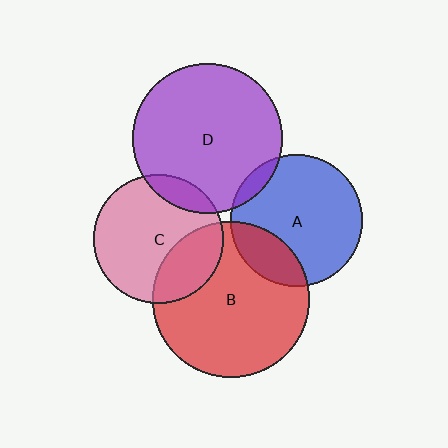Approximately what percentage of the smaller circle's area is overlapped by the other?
Approximately 5%.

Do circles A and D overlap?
Yes.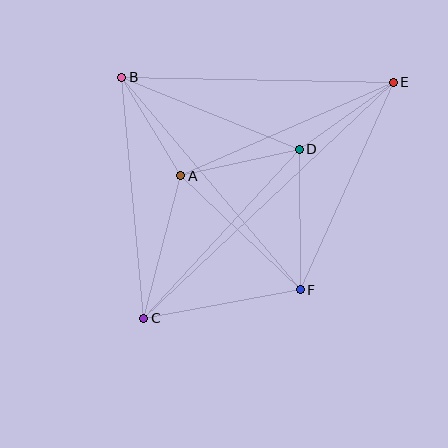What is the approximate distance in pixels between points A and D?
The distance between A and D is approximately 122 pixels.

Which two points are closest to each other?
Points A and B are closest to each other.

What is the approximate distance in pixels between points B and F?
The distance between B and F is approximately 277 pixels.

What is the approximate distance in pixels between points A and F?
The distance between A and F is approximately 165 pixels.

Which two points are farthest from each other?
Points C and E are farthest from each other.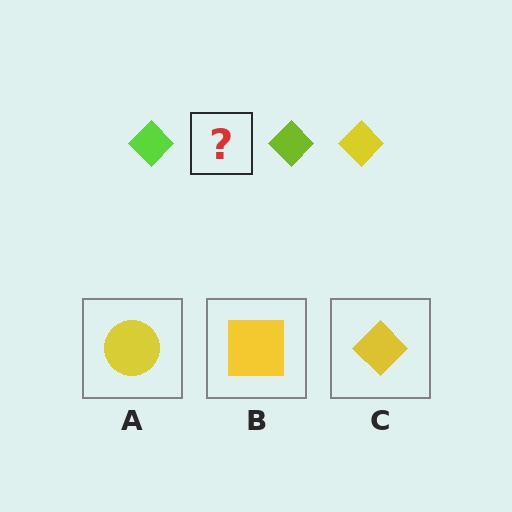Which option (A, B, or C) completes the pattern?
C.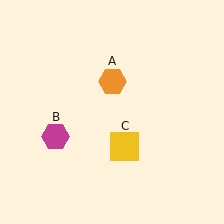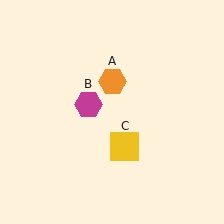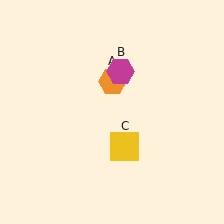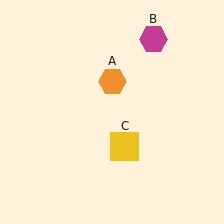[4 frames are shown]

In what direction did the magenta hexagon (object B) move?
The magenta hexagon (object B) moved up and to the right.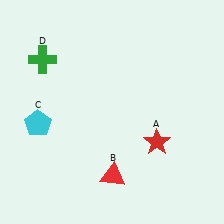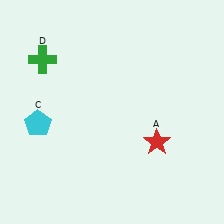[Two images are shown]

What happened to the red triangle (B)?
The red triangle (B) was removed in Image 2. It was in the bottom-right area of Image 1.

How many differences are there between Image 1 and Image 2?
There is 1 difference between the two images.